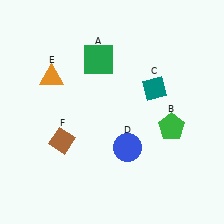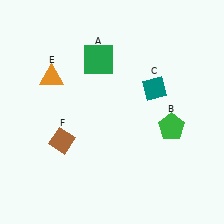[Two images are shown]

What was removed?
The blue circle (D) was removed in Image 2.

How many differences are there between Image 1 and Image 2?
There is 1 difference between the two images.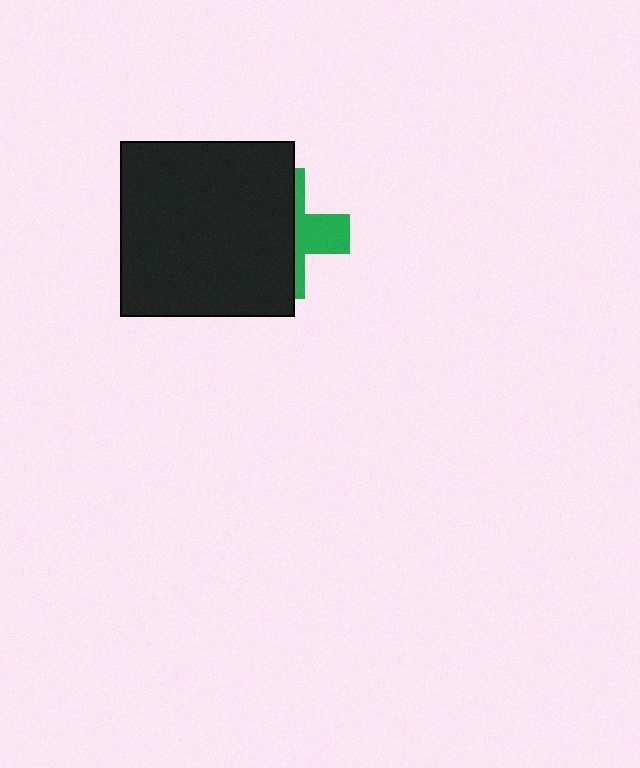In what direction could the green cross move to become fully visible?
The green cross could move right. That would shift it out from behind the black square entirely.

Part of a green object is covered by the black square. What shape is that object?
It is a cross.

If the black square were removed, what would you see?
You would see the complete green cross.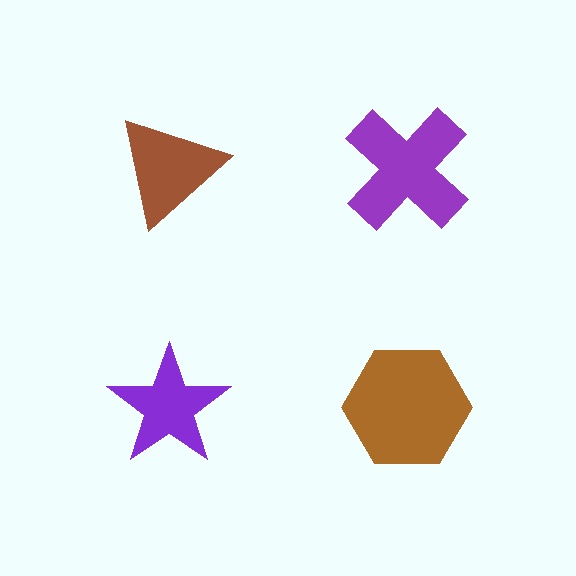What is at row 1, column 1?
A brown triangle.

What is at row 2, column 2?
A brown hexagon.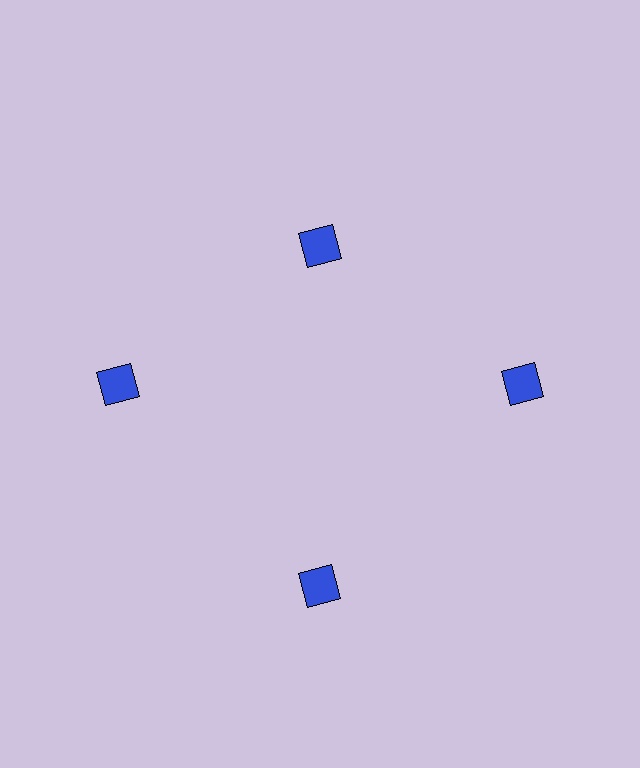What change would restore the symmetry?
The symmetry would be restored by moving it outward, back onto the ring so that all 4 squares sit at equal angles and equal distance from the center.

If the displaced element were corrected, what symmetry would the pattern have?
It would have 4-fold rotational symmetry — the pattern would map onto itself every 90 degrees.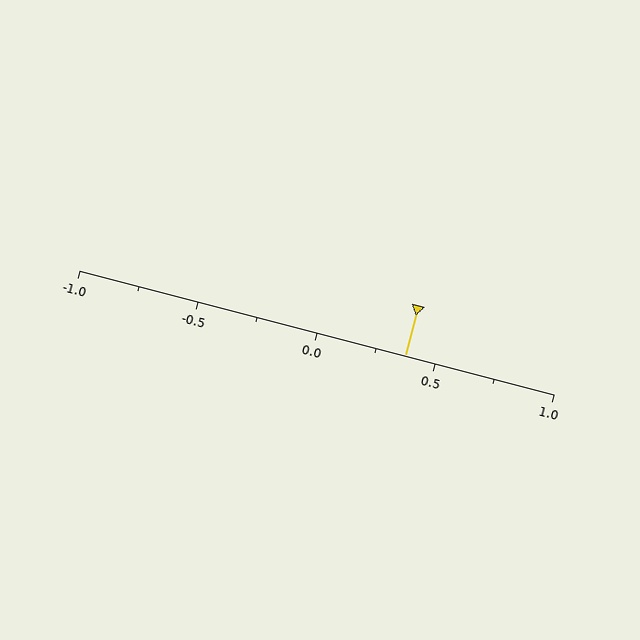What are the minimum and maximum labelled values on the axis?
The axis runs from -1.0 to 1.0.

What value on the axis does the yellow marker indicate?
The marker indicates approximately 0.38.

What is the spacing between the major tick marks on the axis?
The major ticks are spaced 0.5 apart.